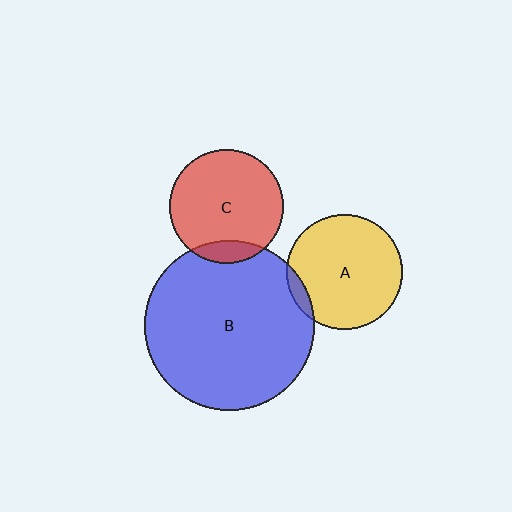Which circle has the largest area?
Circle B (blue).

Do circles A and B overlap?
Yes.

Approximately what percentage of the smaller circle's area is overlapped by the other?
Approximately 5%.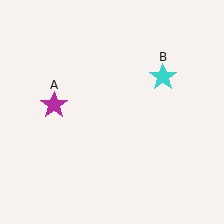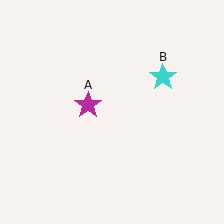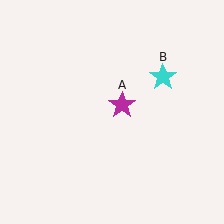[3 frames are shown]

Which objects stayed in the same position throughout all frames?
Cyan star (object B) remained stationary.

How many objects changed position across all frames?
1 object changed position: magenta star (object A).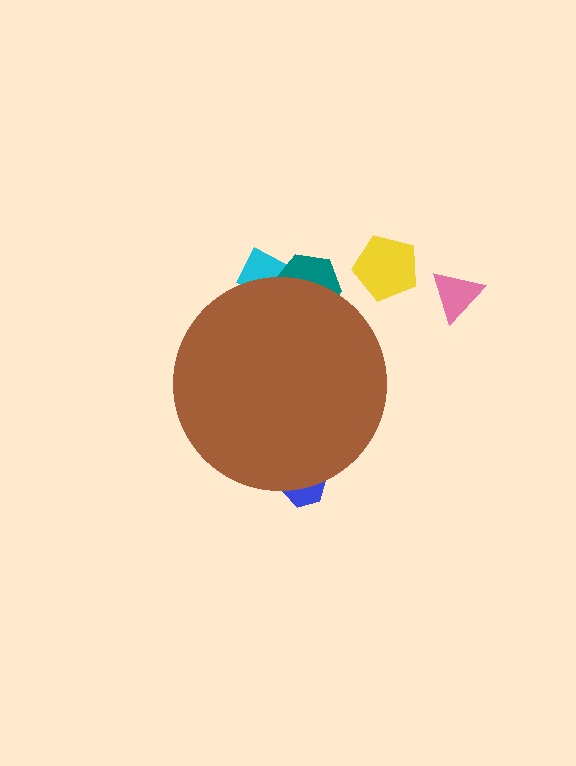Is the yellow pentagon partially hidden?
No, the yellow pentagon is fully visible.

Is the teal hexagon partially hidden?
Yes, the teal hexagon is partially hidden behind the brown circle.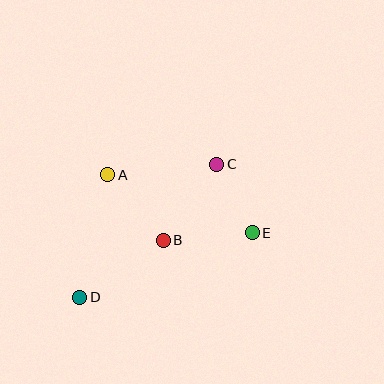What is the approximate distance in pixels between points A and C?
The distance between A and C is approximately 109 pixels.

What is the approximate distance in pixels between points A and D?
The distance between A and D is approximately 126 pixels.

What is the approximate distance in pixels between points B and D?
The distance between B and D is approximately 101 pixels.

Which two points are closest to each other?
Points C and E are closest to each other.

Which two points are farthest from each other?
Points C and D are farthest from each other.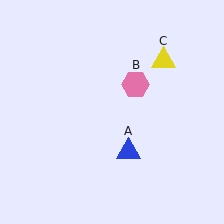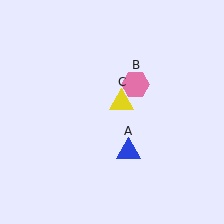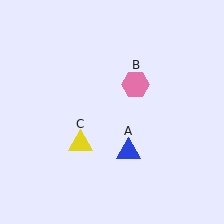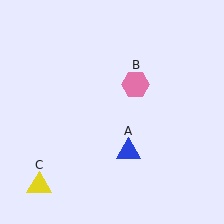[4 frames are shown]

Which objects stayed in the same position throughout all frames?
Blue triangle (object A) and pink hexagon (object B) remained stationary.